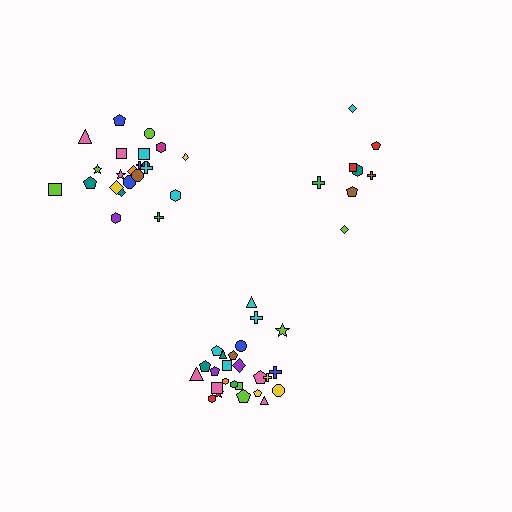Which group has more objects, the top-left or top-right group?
The top-left group.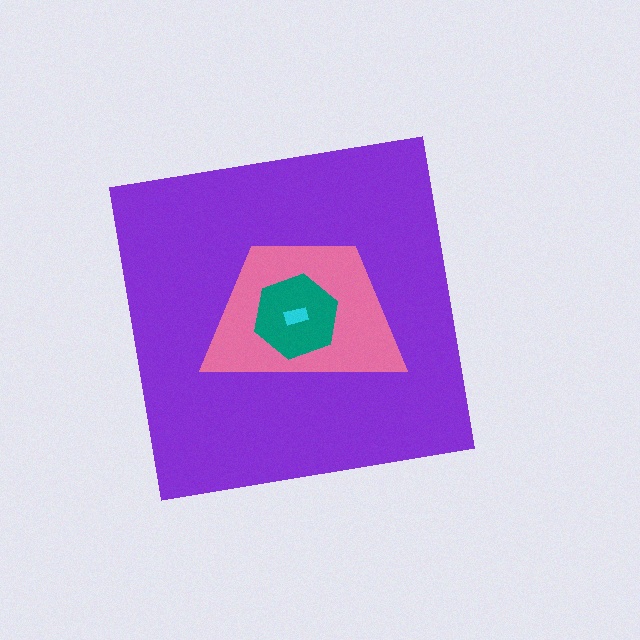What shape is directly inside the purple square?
The pink trapezoid.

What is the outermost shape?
The purple square.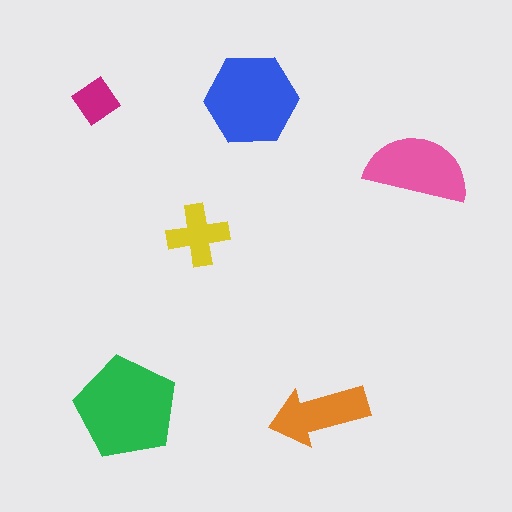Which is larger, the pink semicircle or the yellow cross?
The pink semicircle.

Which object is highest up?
The blue hexagon is topmost.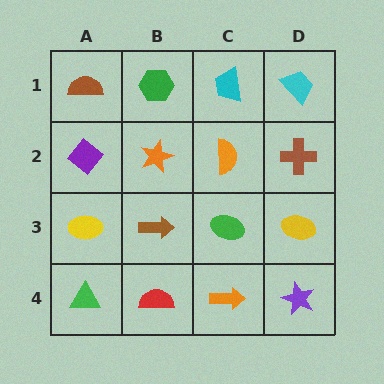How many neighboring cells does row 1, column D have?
2.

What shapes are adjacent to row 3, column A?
A purple diamond (row 2, column A), a green triangle (row 4, column A), a brown arrow (row 3, column B).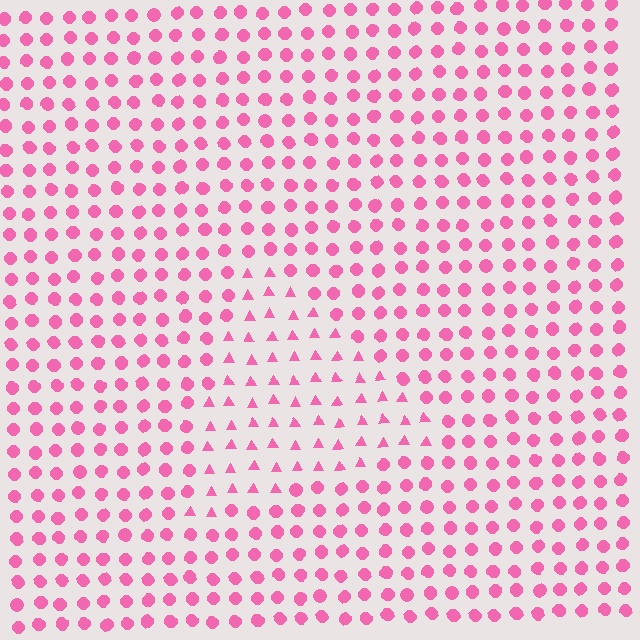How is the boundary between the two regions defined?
The boundary is defined by a change in element shape: triangles inside vs. circles outside. All elements share the same color and spacing.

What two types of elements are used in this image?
The image uses triangles inside the triangle region and circles outside it.